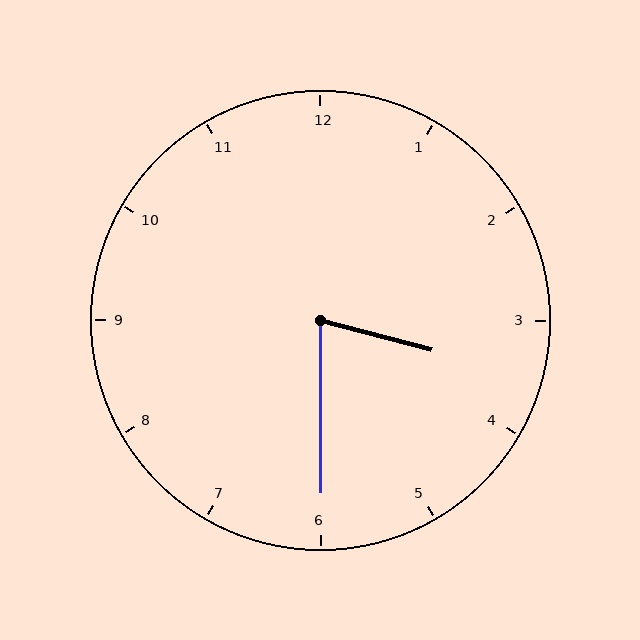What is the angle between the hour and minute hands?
Approximately 75 degrees.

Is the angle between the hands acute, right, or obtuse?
It is acute.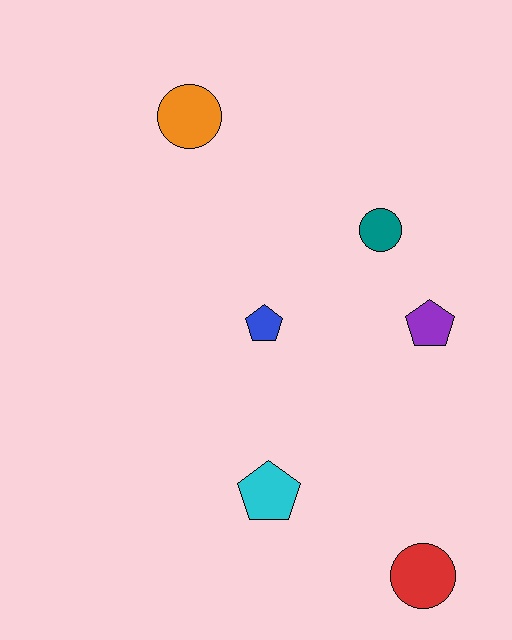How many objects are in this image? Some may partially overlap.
There are 6 objects.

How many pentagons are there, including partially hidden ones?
There are 3 pentagons.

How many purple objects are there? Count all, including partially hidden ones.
There is 1 purple object.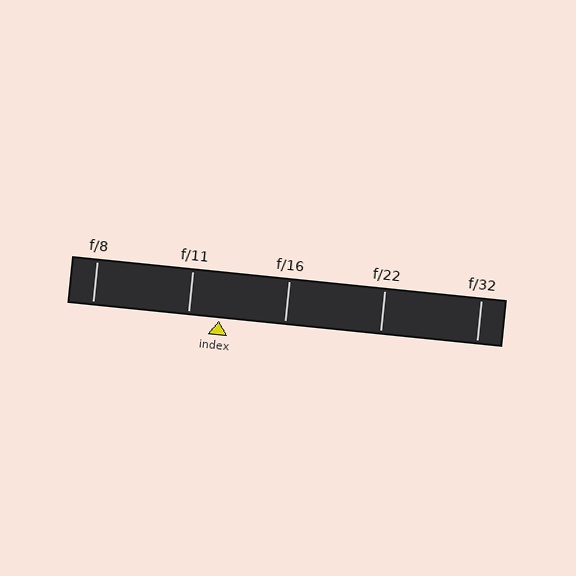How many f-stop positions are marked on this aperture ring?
There are 5 f-stop positions marked.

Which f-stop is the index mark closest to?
The index mark is closest to f/11.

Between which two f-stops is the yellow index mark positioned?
The index mark is between f/11 and f/16.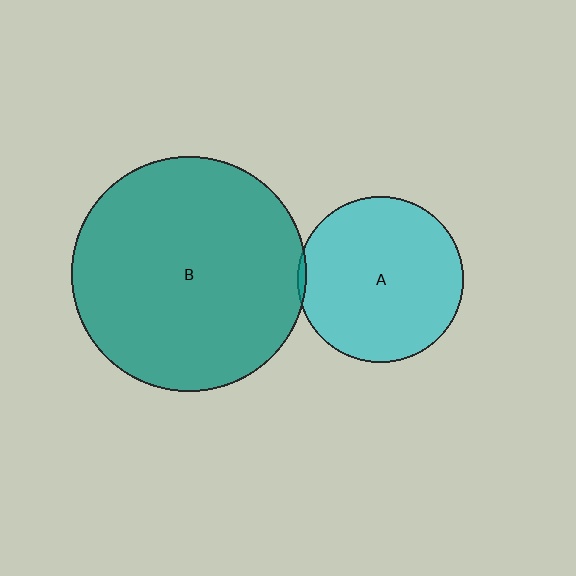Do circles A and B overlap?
Yes.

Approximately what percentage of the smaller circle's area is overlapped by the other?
Approximately 5%.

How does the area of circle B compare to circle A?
Approximately 2.0 times.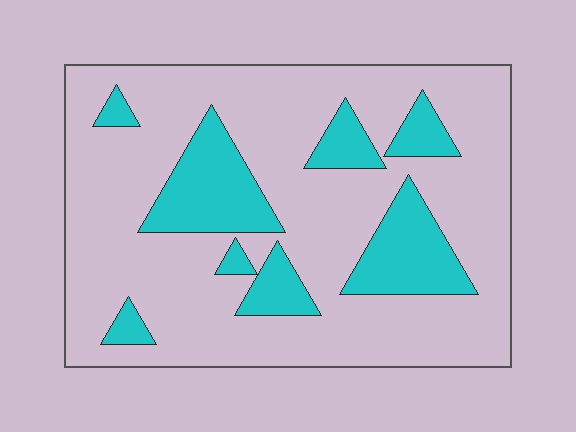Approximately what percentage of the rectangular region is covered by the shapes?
Approximately 25%.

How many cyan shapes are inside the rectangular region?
8.